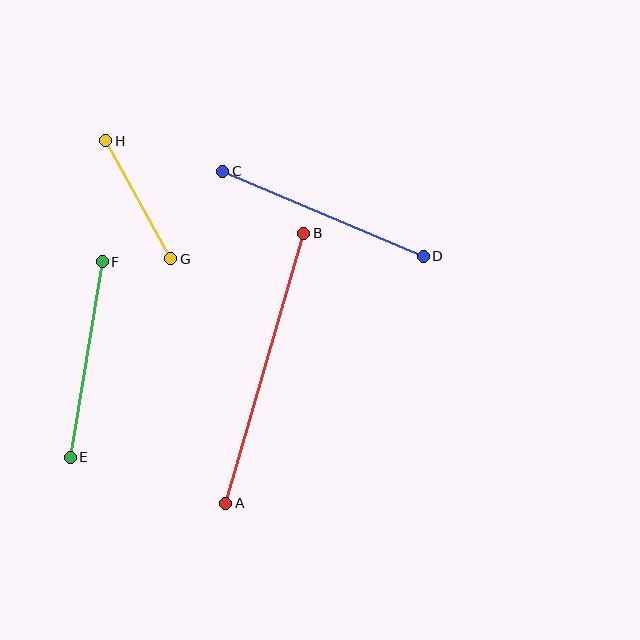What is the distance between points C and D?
The distance is approximately 218 pixels.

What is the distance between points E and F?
The distance is approximately 198 pixels.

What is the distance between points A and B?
The distance is approximately 281 pixels.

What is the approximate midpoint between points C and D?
The midpoint is at approximately (323, 214) pixels.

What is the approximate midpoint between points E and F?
The midpoint is at approximately (86, 359) pixels.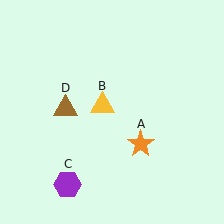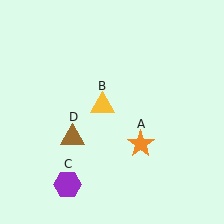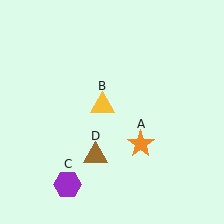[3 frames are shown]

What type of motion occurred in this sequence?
The brown triangle (object D) rotated counterclockwise around the center of the scene.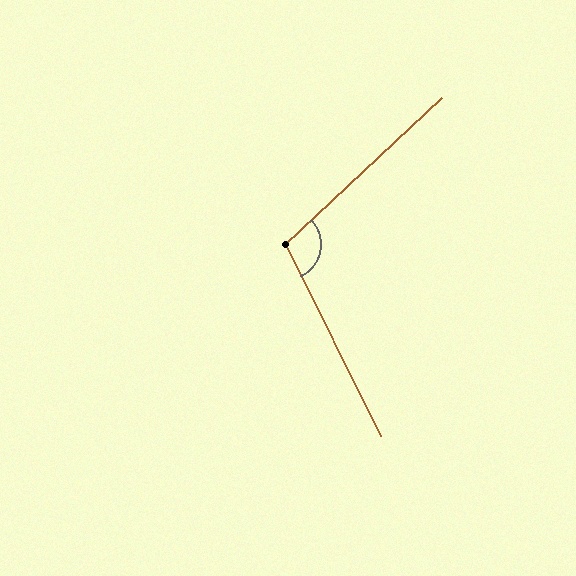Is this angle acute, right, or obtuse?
It is obtuse.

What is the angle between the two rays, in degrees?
Approximately 107 degrees.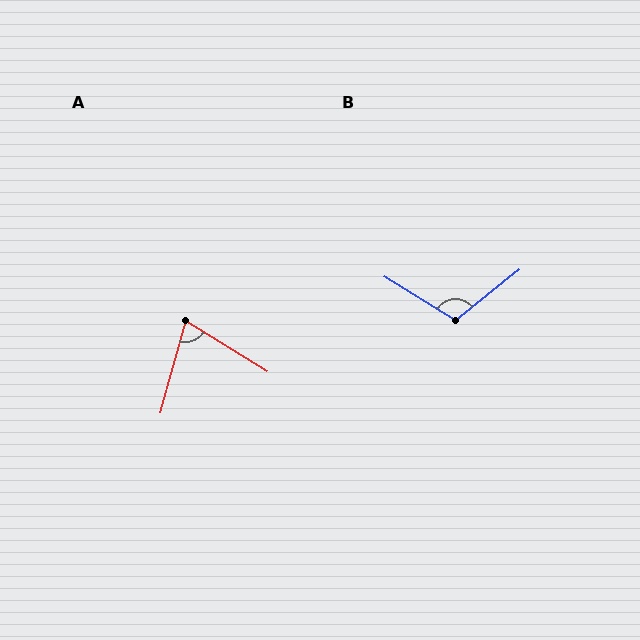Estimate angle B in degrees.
Approximately 110 degrees.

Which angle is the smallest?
A, at approximately 74 degrees.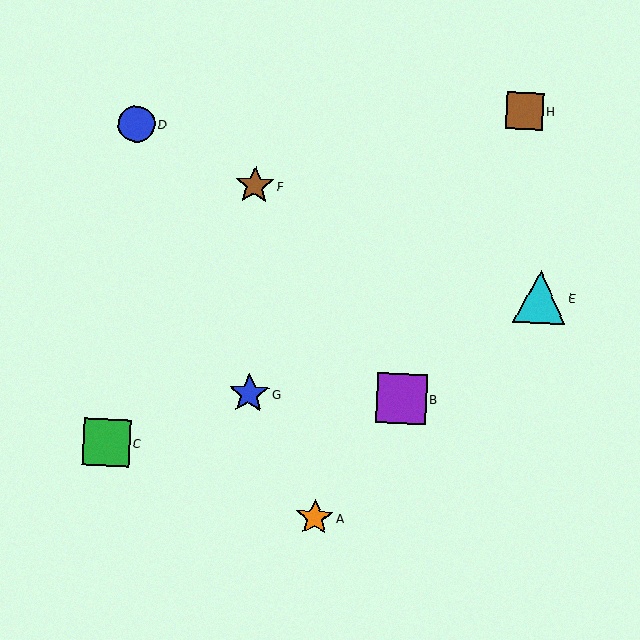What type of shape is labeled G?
Shape G is a blue star.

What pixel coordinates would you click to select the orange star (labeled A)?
Click at (315, 518) to select the orange star A.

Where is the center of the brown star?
The center of the brown star is at (255, 185).